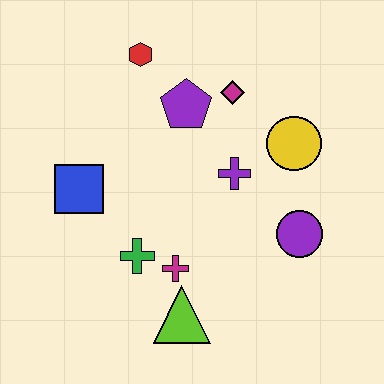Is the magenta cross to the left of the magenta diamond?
Yes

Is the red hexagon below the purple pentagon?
No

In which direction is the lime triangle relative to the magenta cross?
The lime triangle is below the magenta cross.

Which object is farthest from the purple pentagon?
The lime triangle is farthest from the purple pentagon.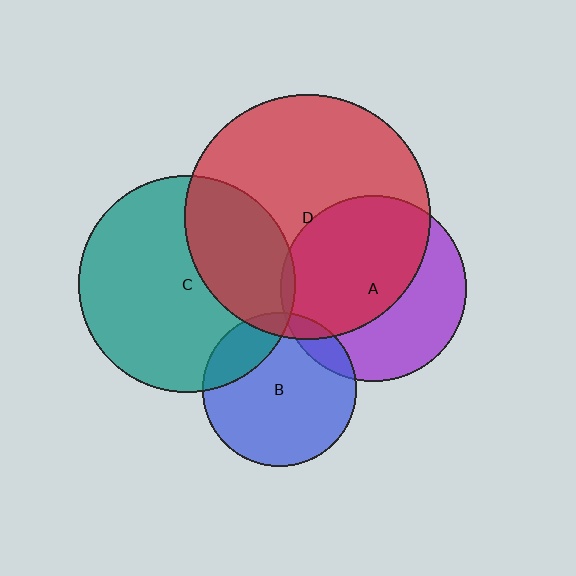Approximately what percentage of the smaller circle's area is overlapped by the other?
Approximately 5%.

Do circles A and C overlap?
Yes.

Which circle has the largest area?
Circle D (red).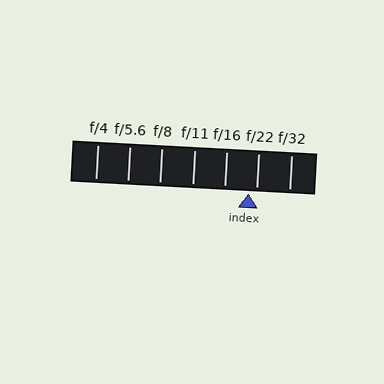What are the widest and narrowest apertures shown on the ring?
The widest aperture shown is f/4 and the narrowest is f/32.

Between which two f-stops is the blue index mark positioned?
The index mark is between f/16 and f/22.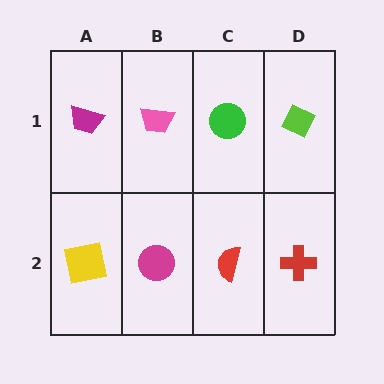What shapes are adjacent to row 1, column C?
A red semicircle (row 2, column C), a pink trapezoid (row 1, column B), a lime diamond (row 1, column D).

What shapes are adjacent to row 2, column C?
A green circle (row 1, column C), a magenta circle (row 2, column B), a red cross (row 2, column D).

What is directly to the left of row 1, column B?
A magenta trapezoid.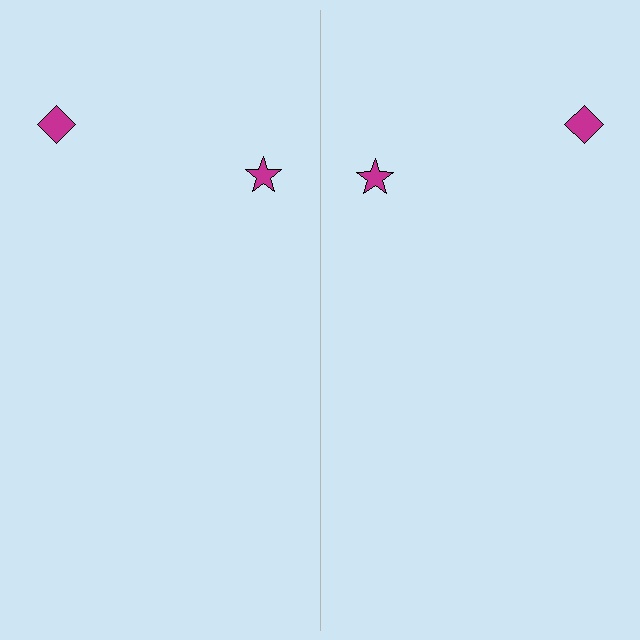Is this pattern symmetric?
Yes, this pattern has bilateral (reflection) symmetry.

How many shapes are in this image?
There are 4 shapes in this image.